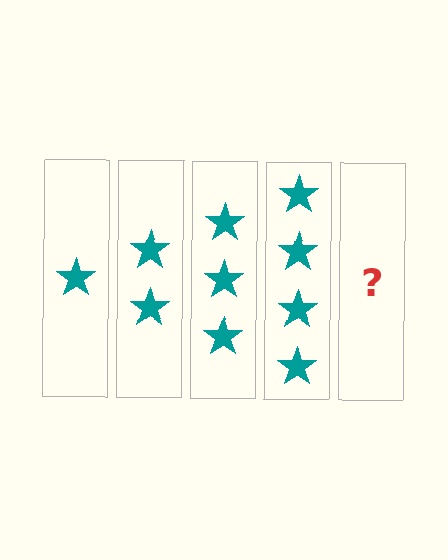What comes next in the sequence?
The next element should be 5 stars.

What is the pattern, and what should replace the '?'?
The pattern is that each step adds one more star. The '?' should be 5 stars.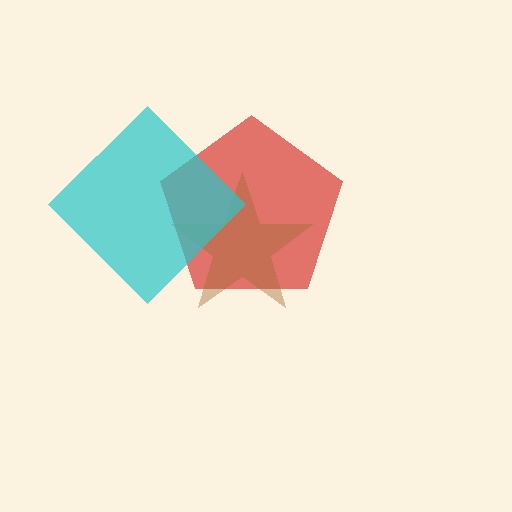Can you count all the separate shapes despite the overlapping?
Yes, there are 3 separate shapes.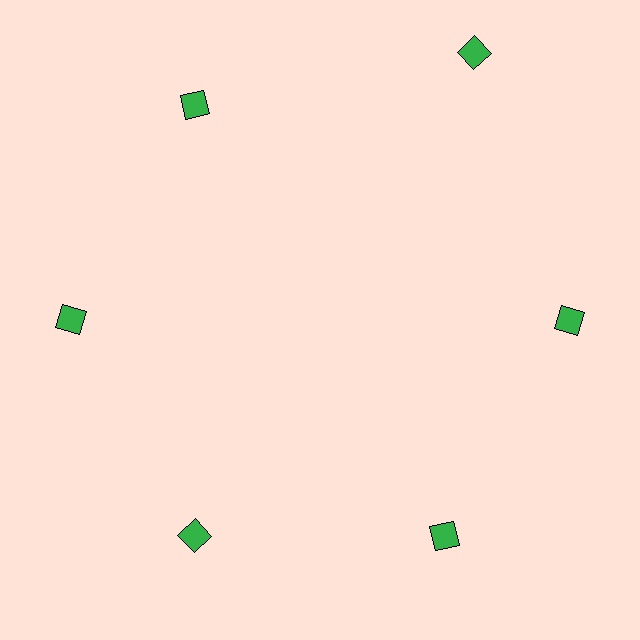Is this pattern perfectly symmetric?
No. The 6 green squares are arranged in a ring, but one element near the 1 o'clock position is pushed outward from the center, breaking the 6-fold rotational symmetry.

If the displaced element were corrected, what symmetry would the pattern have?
It would have 6-fold rotational symmetry — the pattern would map onto itself every 60 degrees.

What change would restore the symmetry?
The symmetry would be restored by moving it inward, back onto the ring so that all 6 squares sit at equal angles and equal distance from the center.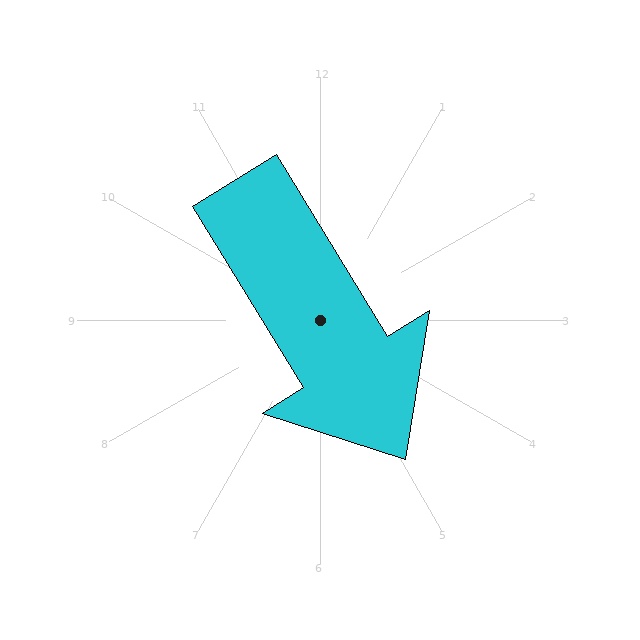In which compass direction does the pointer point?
Southeast.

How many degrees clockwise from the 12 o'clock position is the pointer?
Approximately 148 degrees.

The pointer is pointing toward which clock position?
Roughly 5 o'clock.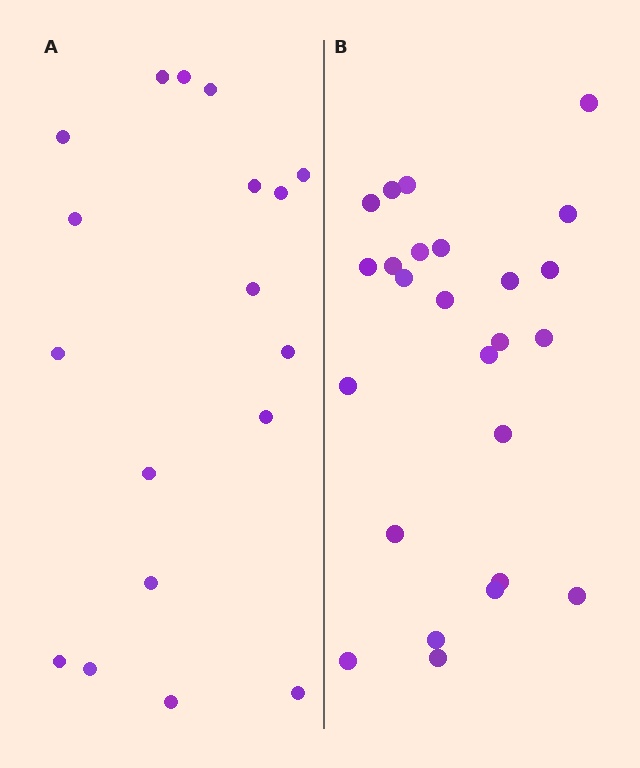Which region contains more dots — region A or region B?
Region B (the right region) has more dots.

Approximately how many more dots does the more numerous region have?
Region B has roughly 8 or so more dots than region A.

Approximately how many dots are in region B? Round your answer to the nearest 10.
About 20 dots. (The exact count is 25, which rounds to 20.)